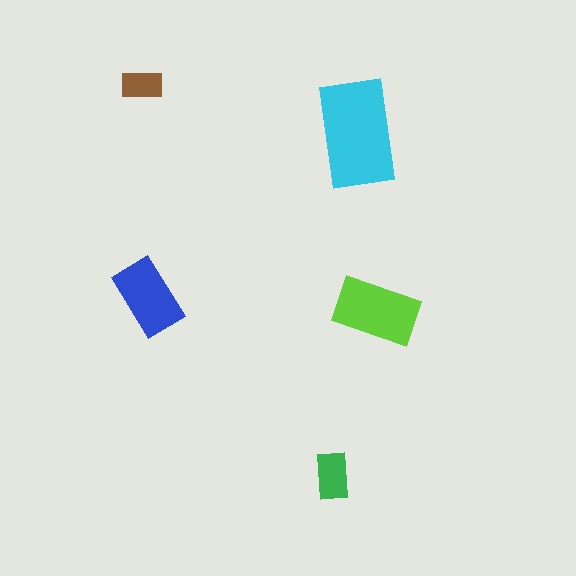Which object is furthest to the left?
The brown rectangle is leftmost.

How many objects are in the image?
There are 5 objects in the image.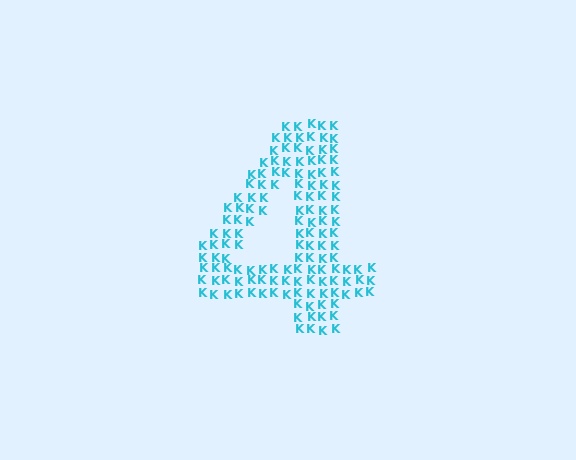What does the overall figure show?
The overall figure shows the digit 4.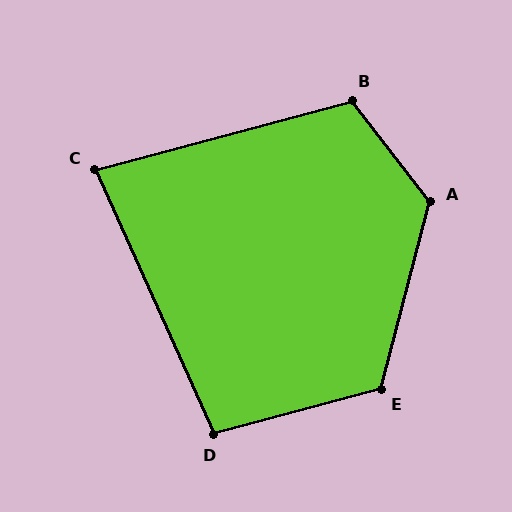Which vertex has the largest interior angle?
A, at approximately 128 degrees.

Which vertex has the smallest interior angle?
C, at approximately 81 degrees.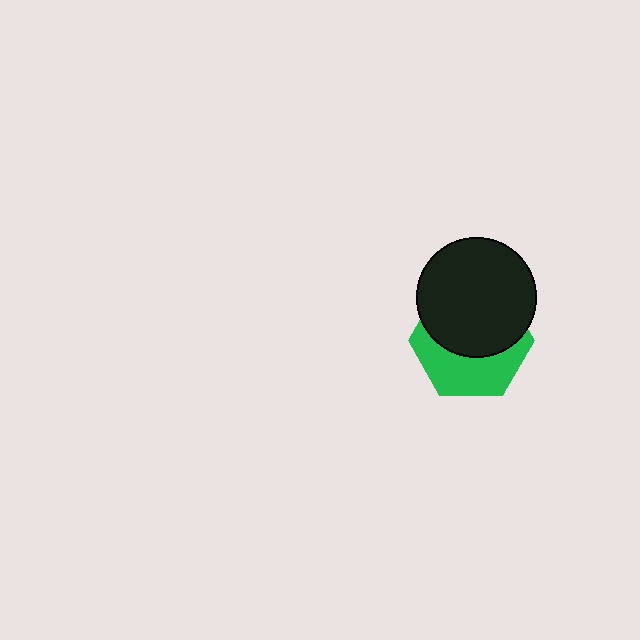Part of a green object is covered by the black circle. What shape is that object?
It is a hexagon.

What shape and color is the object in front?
The object in front is a black circle.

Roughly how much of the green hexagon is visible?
A small part of it is visible (roughly 44%).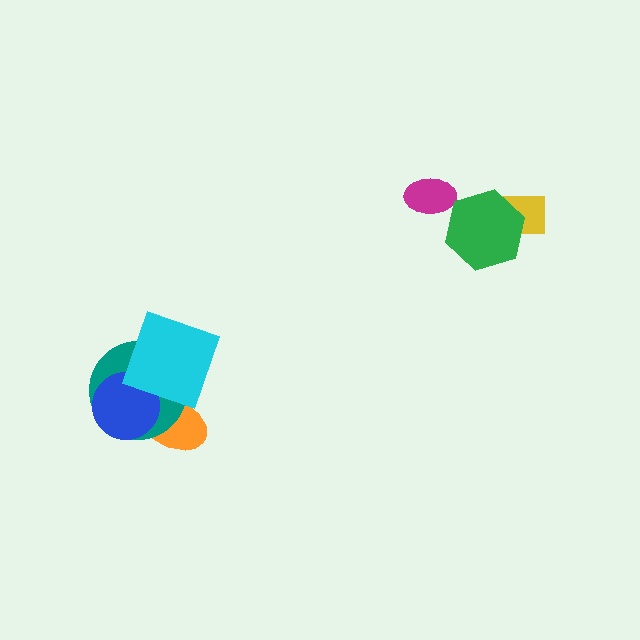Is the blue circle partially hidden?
Yes, it is partially covered by another shape.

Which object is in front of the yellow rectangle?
The green hexagon is in front of the yellow rectangle.